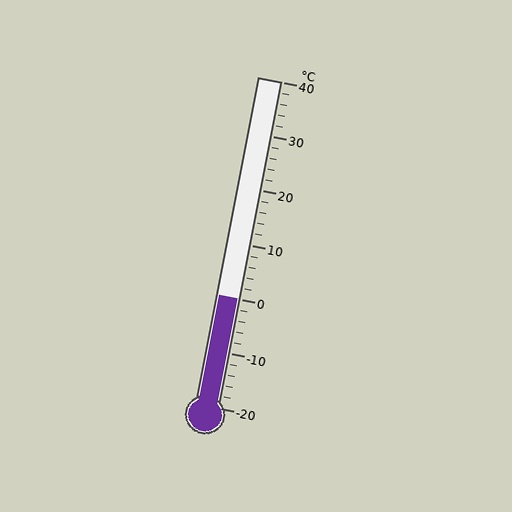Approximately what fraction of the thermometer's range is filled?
The thermometer is filled to approximately 35% of its range.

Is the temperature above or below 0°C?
The temperature is at 0°C.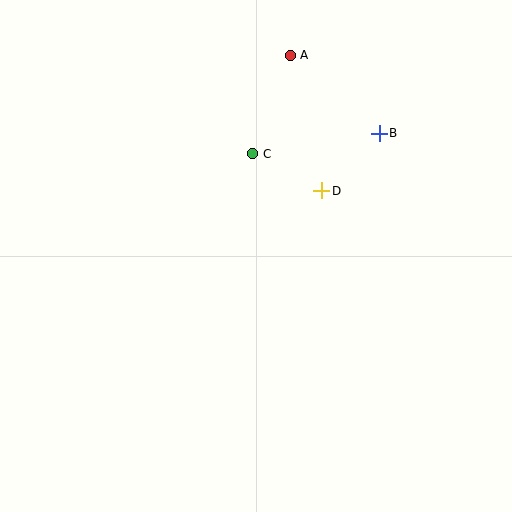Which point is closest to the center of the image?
Point D at (322, 191) is closest to the center.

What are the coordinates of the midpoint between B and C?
The midpoint between B and C is at (316, 143).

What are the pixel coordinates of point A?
Point A is at (290, 55).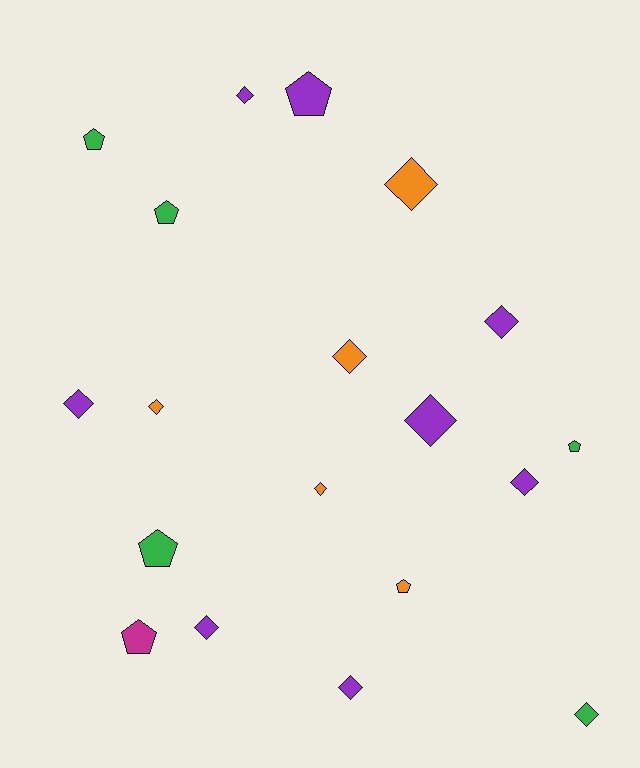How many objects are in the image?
There are 19 objects.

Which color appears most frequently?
Purple, with 8 objects.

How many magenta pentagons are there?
There is 1 magenta pentagon.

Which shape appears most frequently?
Diamond, with 12 objects.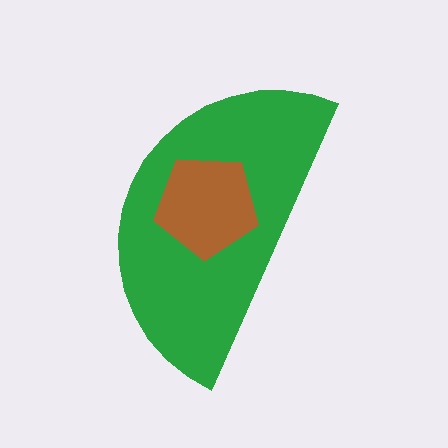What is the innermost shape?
The brown pentagon.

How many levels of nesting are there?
2.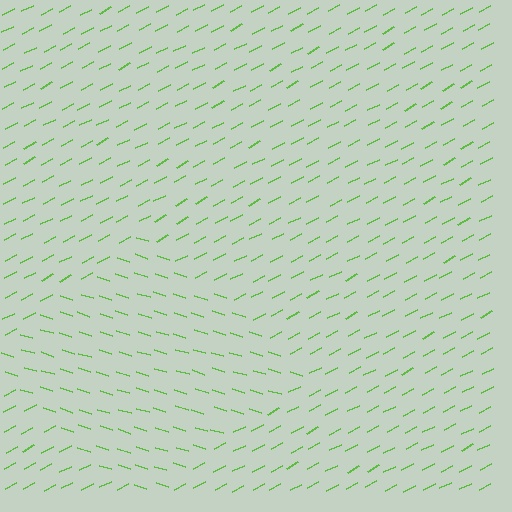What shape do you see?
I see a diamond.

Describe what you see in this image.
The image is filled with small lime line segments. A diamond region in the image has lines oriented differently from the surrounding lines, creating a visible texture boundary.